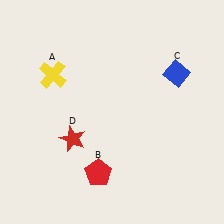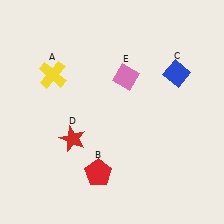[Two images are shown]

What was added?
A pink diamond (E) was added in Image 2.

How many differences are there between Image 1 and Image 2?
There is 1 difference between the two images.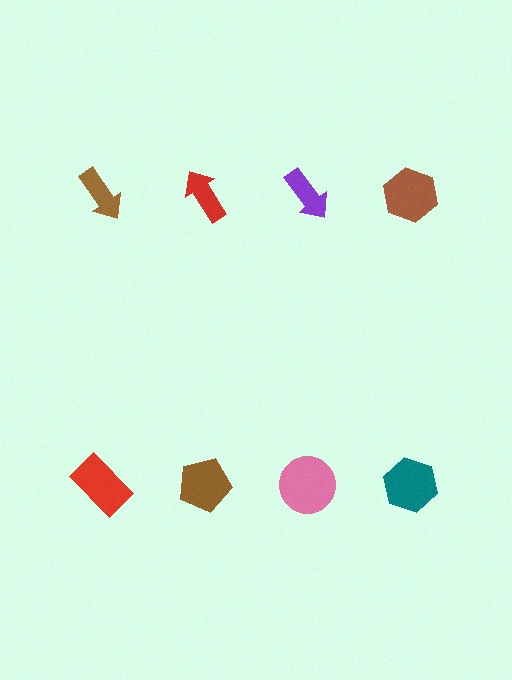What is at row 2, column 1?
A red rectangle.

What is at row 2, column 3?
A pink circle.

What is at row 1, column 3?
A purple arrow.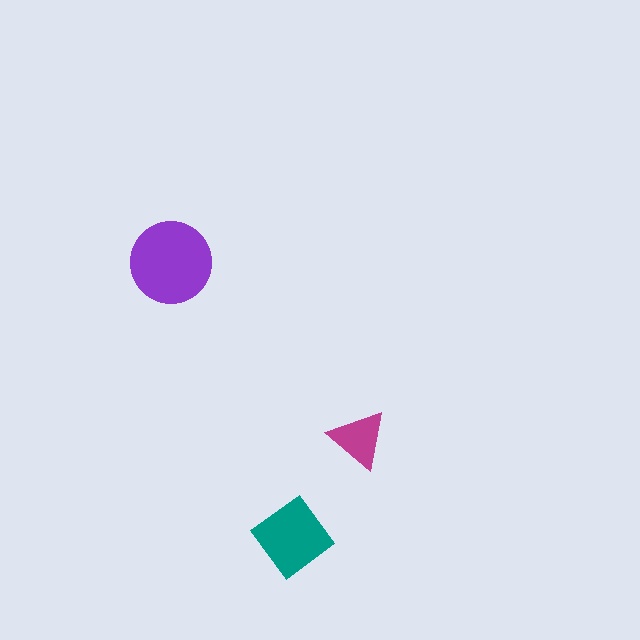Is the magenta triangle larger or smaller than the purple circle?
Smaller.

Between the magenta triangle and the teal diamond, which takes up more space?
The teal diamond.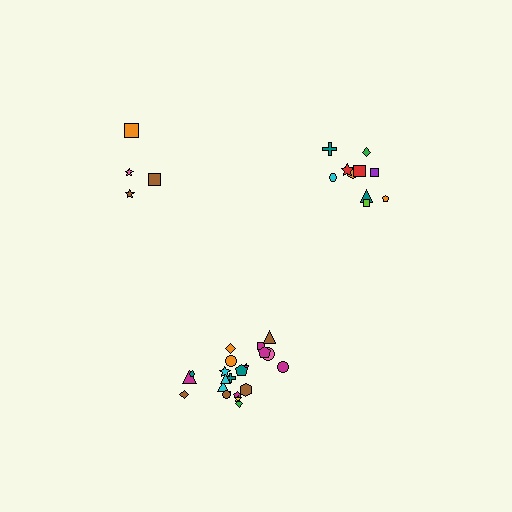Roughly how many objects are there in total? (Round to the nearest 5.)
Roughly 35 objects in total.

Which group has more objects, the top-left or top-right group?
The top-right group.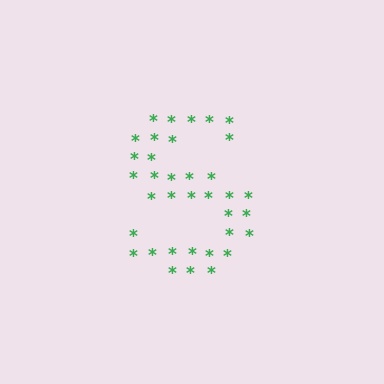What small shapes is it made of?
It is made of small asterisks.